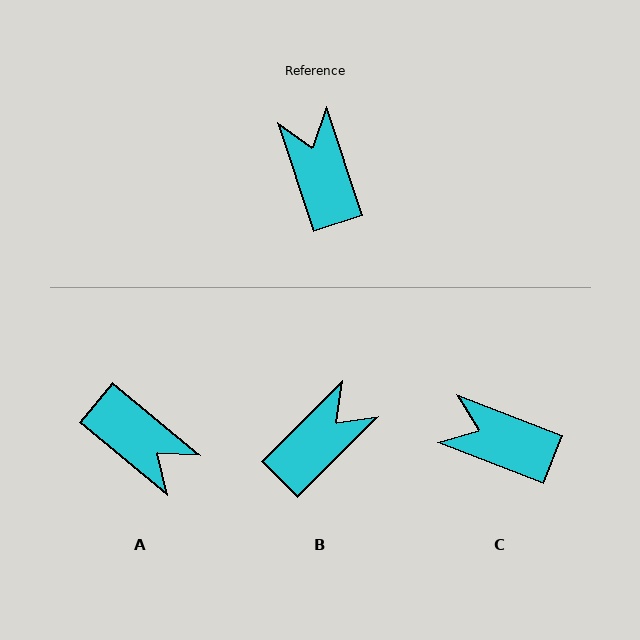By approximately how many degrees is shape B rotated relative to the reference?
Approximately 63 degrees clockwise.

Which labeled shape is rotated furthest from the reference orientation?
A, about 148 degrees away.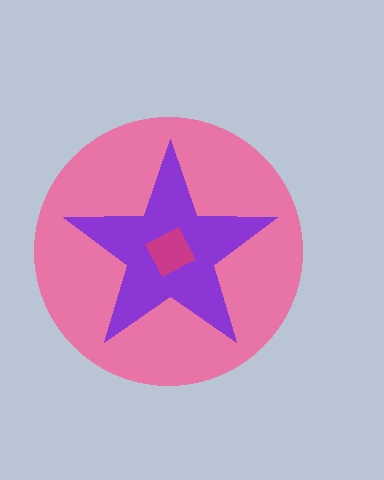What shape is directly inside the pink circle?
The purple star.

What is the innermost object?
The magenta square.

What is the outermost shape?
The pink circle.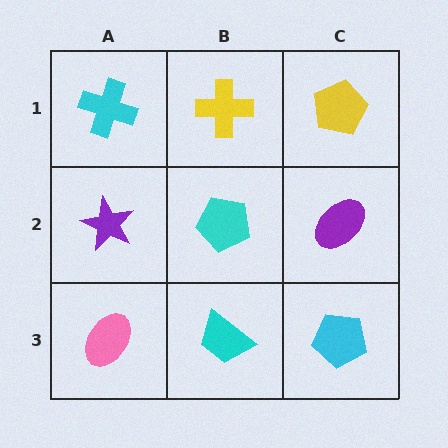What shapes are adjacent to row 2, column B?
A yellow cross (row 1, column B), a cyan trapezoid (row 3, column B), a purple star (row 2, column A), a purple ellipse (row 2, column C).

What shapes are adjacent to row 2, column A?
A cyan cross (row 1, column A), a pink ellipse (row 3, column A), a cyan pentagon (row 2, column B).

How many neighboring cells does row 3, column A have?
2.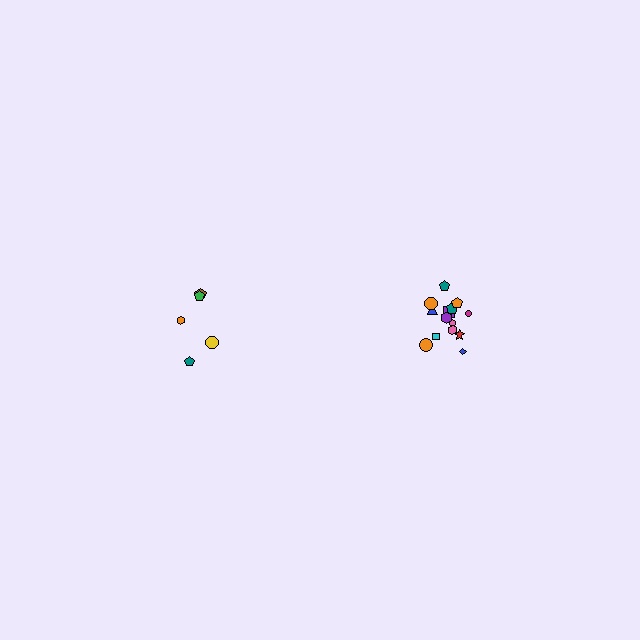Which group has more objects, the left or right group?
The right group.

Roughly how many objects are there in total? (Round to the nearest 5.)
Roughly 20 objects in total.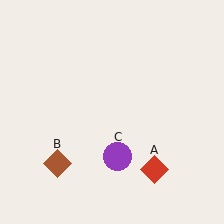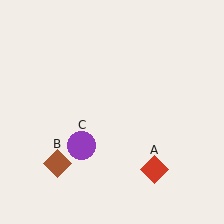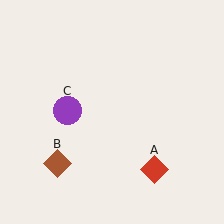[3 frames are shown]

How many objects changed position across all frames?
1 object changed position: purple circle (object C).